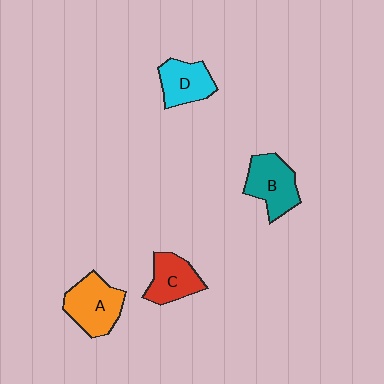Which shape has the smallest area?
Shape D (cyan).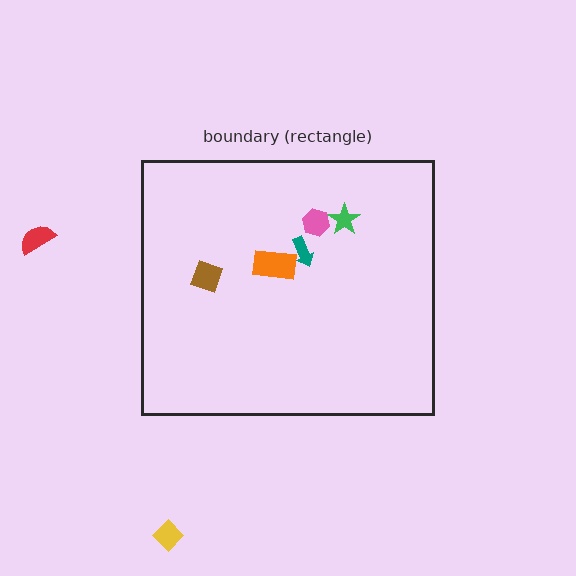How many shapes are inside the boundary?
5 inside, 2 outside.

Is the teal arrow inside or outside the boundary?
Inside.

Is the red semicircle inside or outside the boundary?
Outside.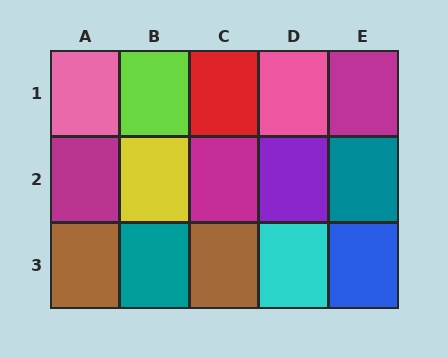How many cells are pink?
2 cells are pink.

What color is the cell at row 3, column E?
Blue.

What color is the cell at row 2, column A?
Magenta.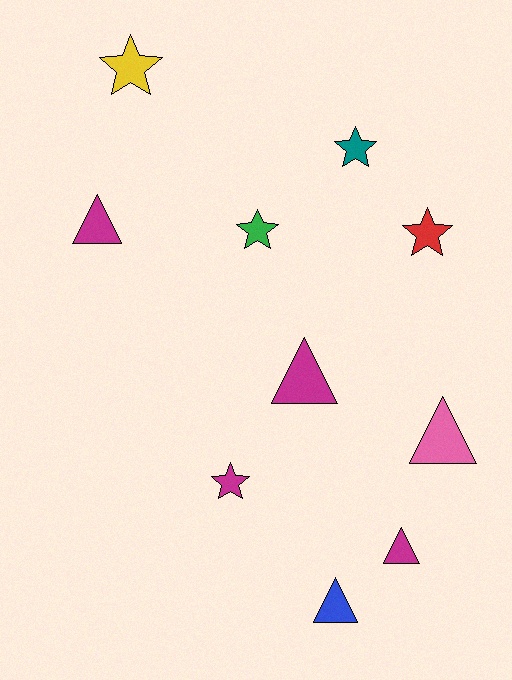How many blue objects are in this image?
There is 1 blue object.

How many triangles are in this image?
There are 5 triangles.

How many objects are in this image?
There are 10 objects.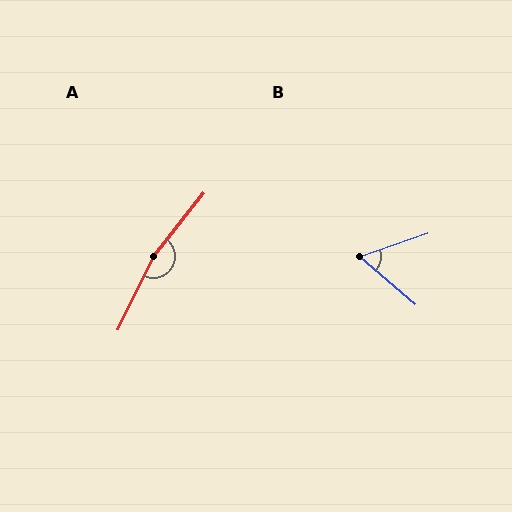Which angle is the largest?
A, at approximately 167 degrees.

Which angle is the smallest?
B, at approximately 60 degrees.